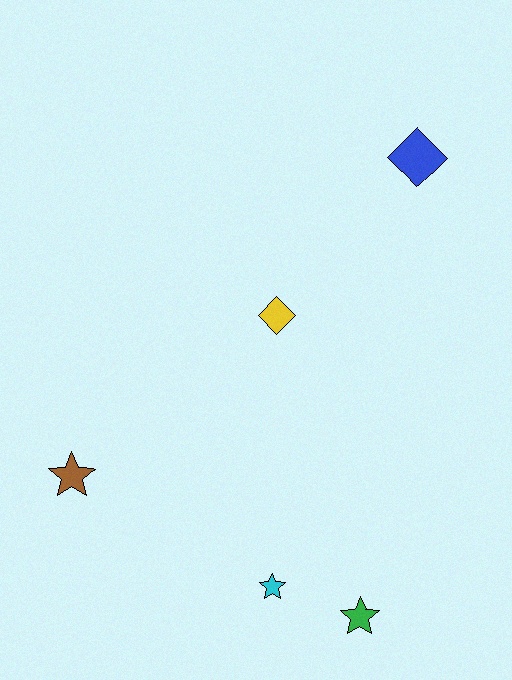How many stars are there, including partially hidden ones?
There are 3 stars.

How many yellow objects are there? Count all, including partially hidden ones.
There is 1 yellow object.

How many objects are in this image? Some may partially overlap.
There are 5 objects.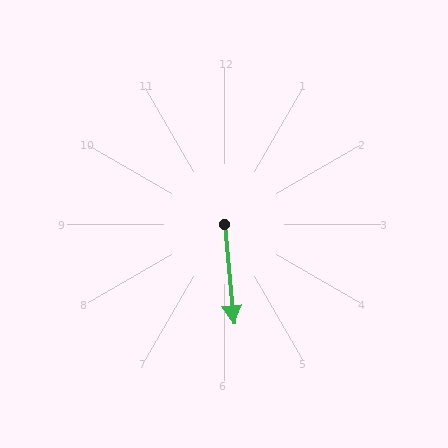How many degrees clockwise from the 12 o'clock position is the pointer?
Approximately 175 degrees.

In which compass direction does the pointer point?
South.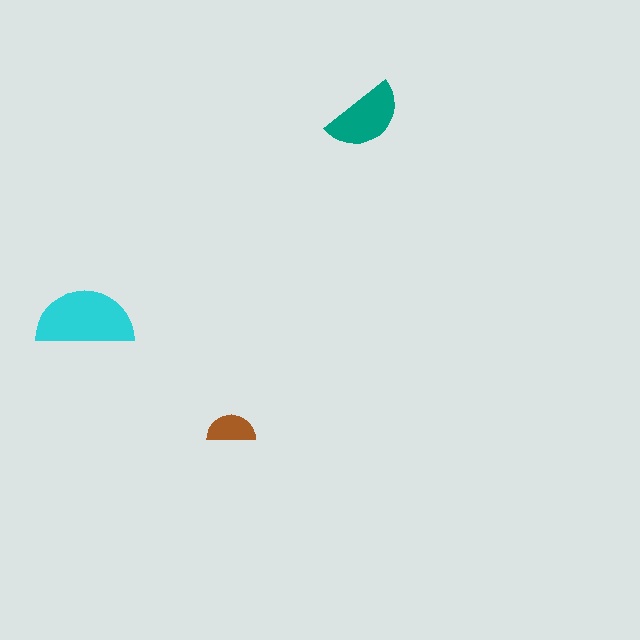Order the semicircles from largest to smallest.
the cyan one, the teal one, the brown one.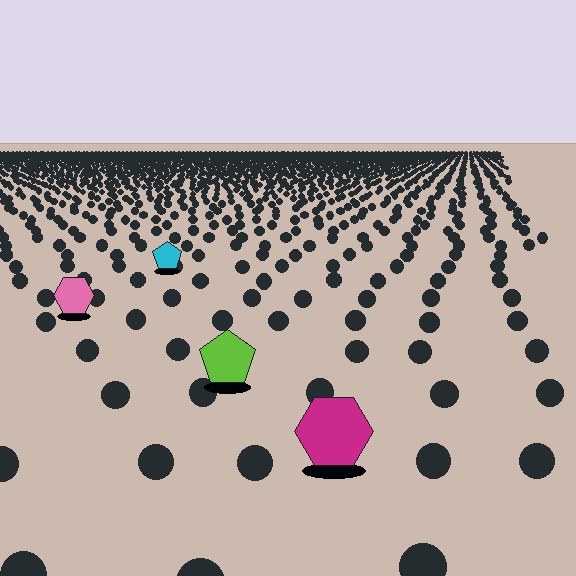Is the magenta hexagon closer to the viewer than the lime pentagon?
Yes. The magenta hexagon is closer — you can tell from the texture gradient: the ground texture is coarser near it.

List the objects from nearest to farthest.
From nearest to farthest: the magenta hexagon, the lime pentagon, the pink hexagon, the cyan pentagon.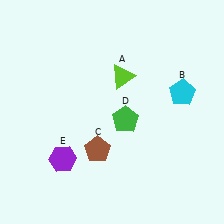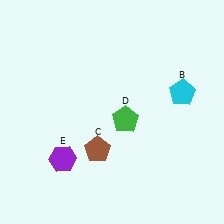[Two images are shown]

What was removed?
The lime triangle (A) was removed in Image 2.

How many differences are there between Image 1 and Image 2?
There is 1 difference between the two images.